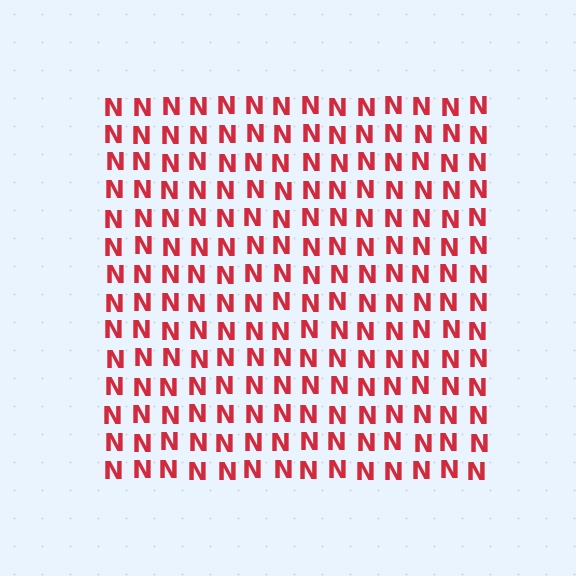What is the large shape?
The large shape is a square.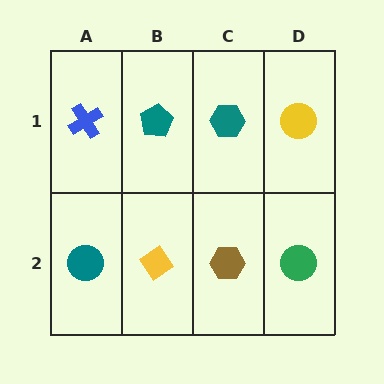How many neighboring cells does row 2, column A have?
2.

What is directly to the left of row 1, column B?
A blue cross.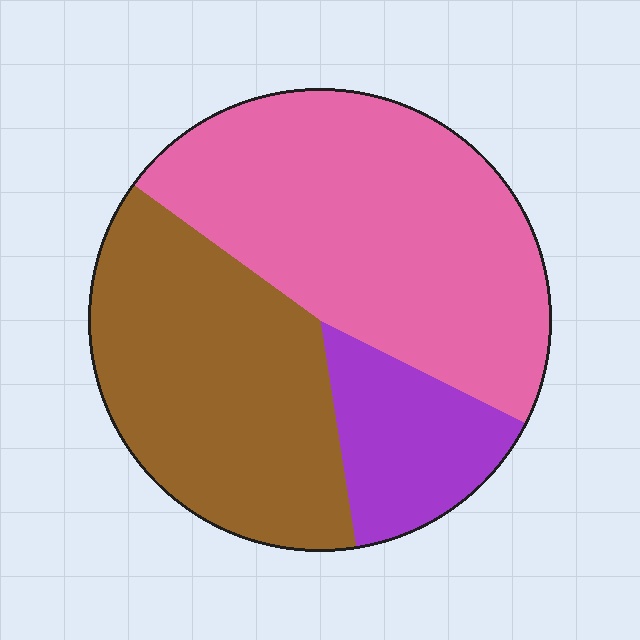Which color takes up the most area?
Pink, at roughly 45%.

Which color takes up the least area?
Purple, at roughly 15%.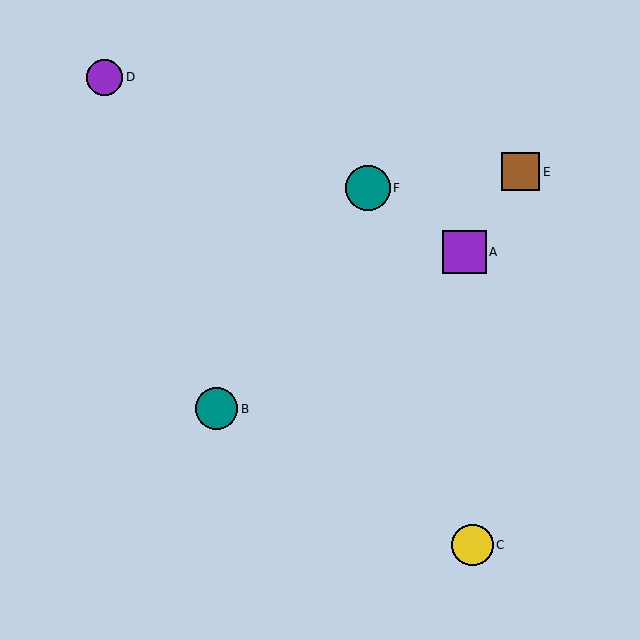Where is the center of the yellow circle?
The center of the yellow circle is at (472, 545).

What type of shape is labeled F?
Shape F is a teal circle.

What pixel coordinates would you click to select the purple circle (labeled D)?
Click at (105, 77) to select the purple circle D.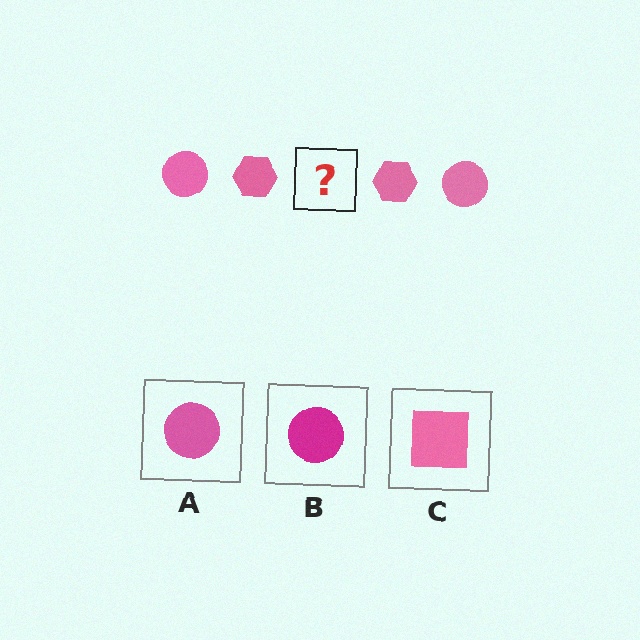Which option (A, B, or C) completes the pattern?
A.